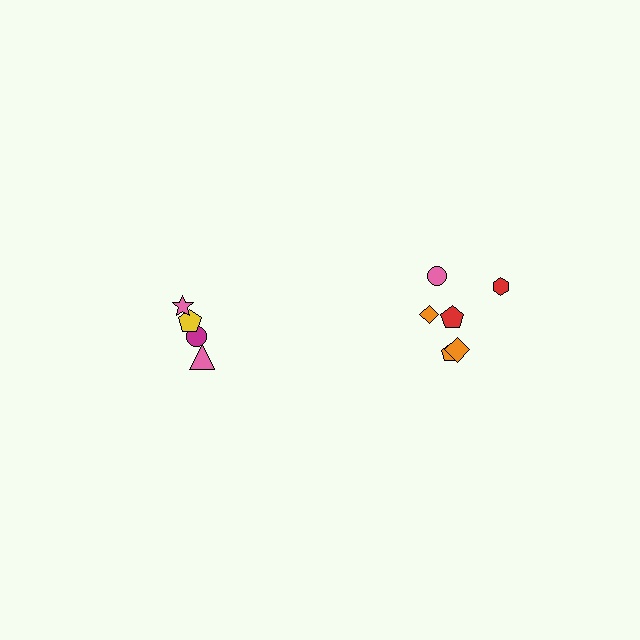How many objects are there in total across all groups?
There are 10 objects.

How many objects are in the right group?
There are 6 objects.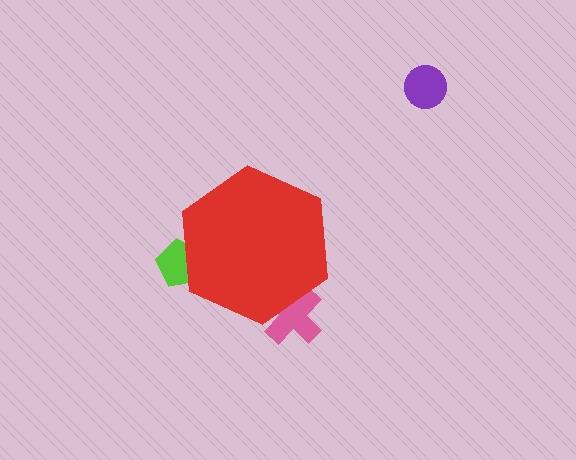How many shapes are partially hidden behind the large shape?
2 shapes are partially hidden.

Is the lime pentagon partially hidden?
Yes, the lime pentagon is partially hidden behind the red hexagon.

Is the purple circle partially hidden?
No, the purple circle is fully visible.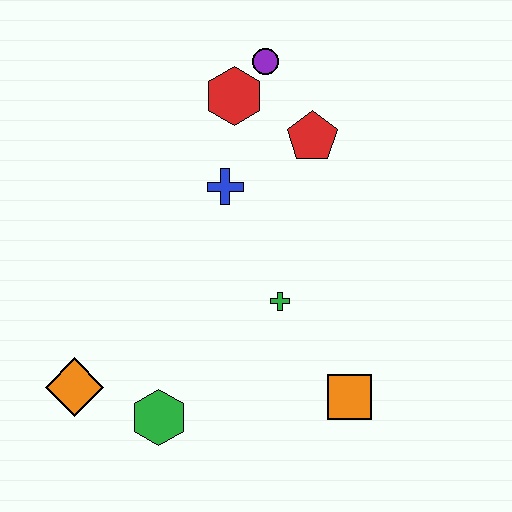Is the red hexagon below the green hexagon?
No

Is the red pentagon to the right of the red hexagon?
Yes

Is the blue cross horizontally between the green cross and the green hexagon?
Yes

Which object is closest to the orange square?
The green cross is closest to the orange square.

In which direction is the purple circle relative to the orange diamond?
The purple circle is above the orange diamond.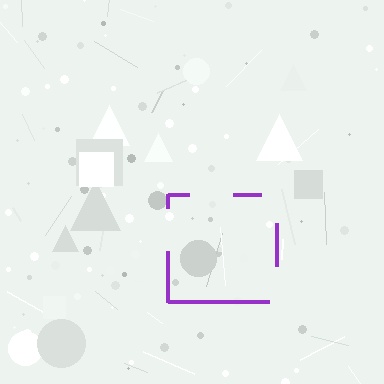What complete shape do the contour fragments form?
The contour fragments form a square.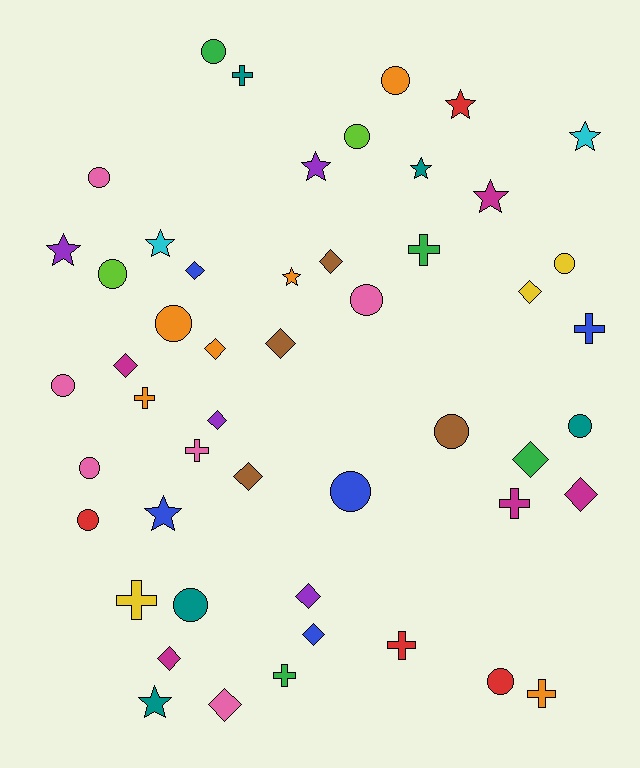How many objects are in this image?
There are 50 objects.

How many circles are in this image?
There are 16 circles.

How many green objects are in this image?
There are 4 green objects.